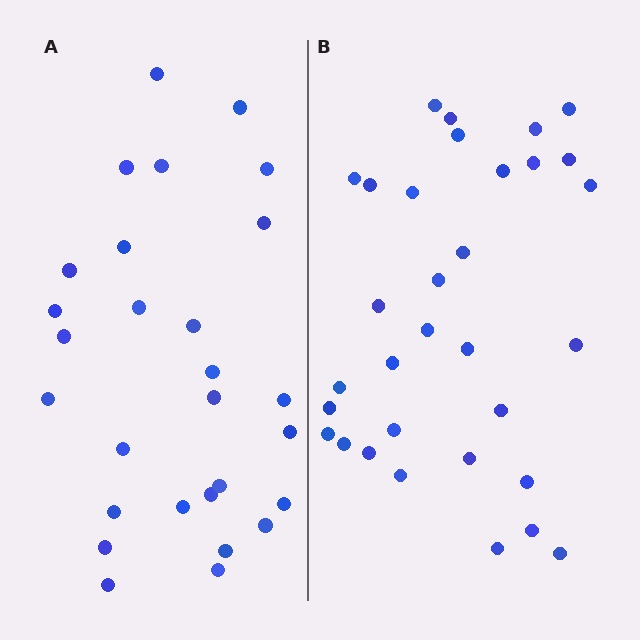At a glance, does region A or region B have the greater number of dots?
Region B (the right region) has more dots.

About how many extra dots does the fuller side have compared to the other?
Region B has about 4 more dots than region A.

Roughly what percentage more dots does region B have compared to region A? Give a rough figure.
About 15% more.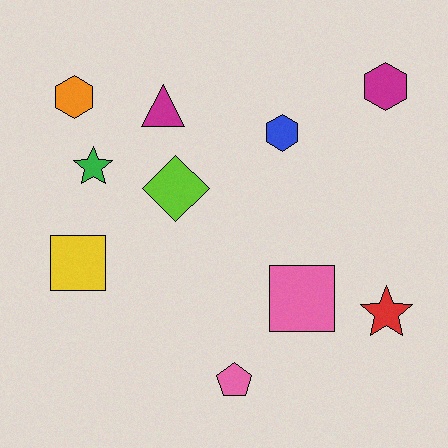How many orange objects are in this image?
There is 1 orange object.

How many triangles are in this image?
There is 1 triangle.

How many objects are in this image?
There are 10 objects.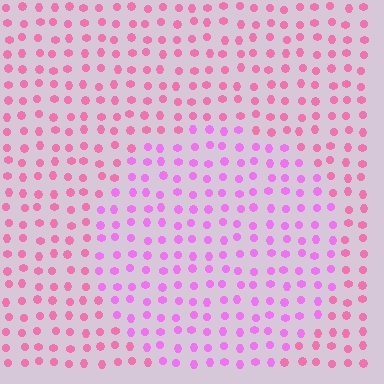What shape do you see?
I see a circle.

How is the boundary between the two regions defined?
The boundary is defined purely by a slight shift in hue (about 32 degrees). Spacing, size, and orientation are identical on both sides.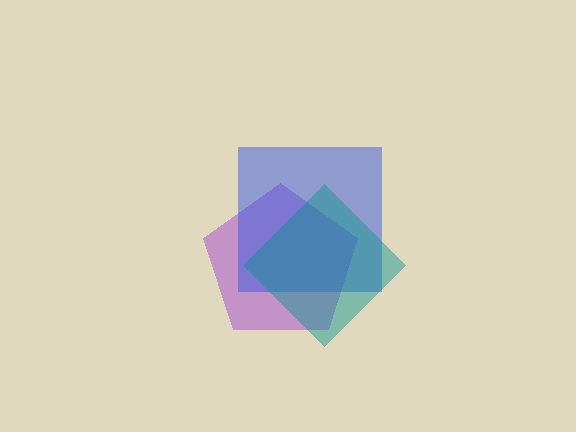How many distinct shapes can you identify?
There are 3 distinct shapes: a purple pentagon, a blue square, a teal diamond.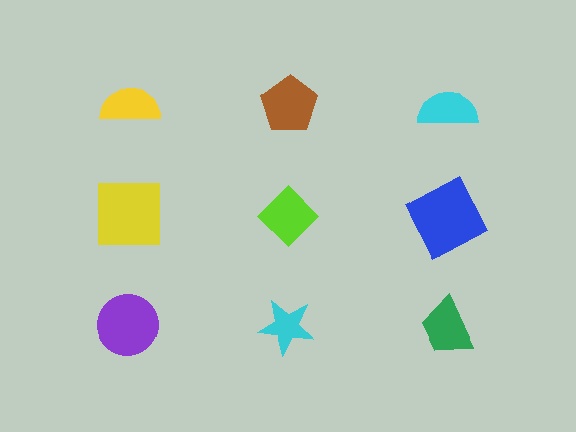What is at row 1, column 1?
A yellow semicircle.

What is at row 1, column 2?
A brown pentagon.